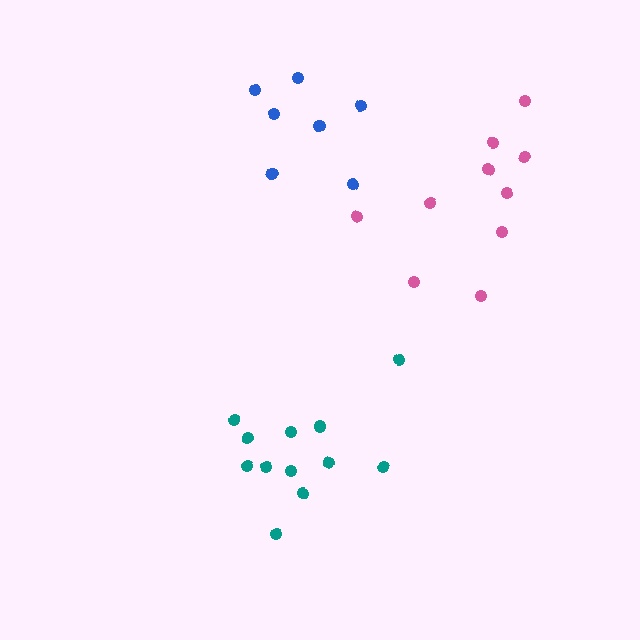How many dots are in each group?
Group 1: 7 dots, Group 2: 12 dots, Group 3: 10 dots (29 total).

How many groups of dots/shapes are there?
There are 3 groups.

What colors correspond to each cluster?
The clusters are colored: blue, teal, pink.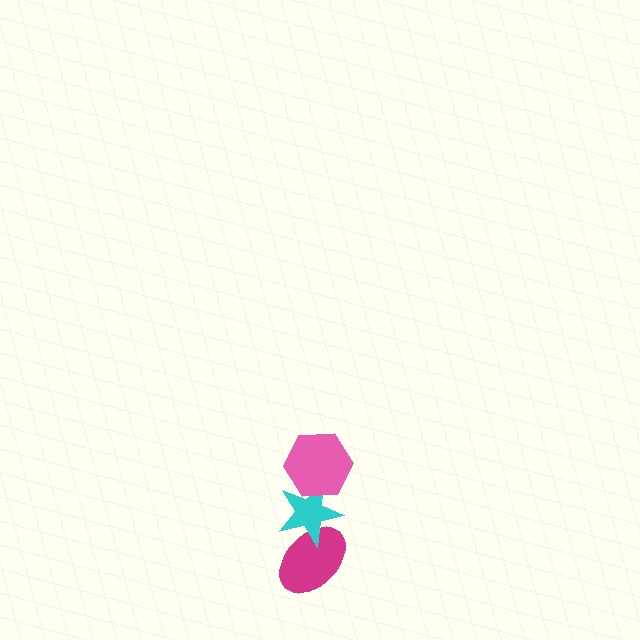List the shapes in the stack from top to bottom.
From top to bottom: the pink hexagon, the cyan star, the magenta ellipse.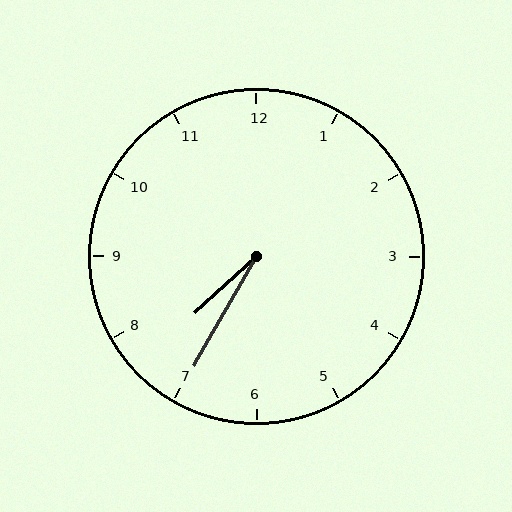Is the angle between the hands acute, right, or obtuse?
It is acute.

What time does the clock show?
7:35.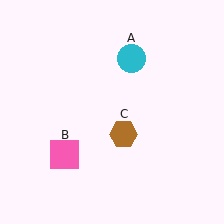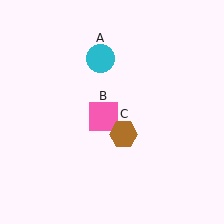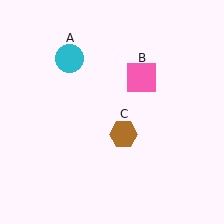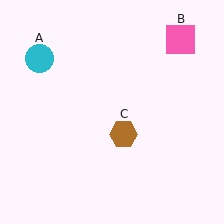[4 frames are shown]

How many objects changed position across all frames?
2 objects changed position: cyan circle (object A), pink square (object B).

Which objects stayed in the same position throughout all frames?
Brown hexagon (object C) remained stationary.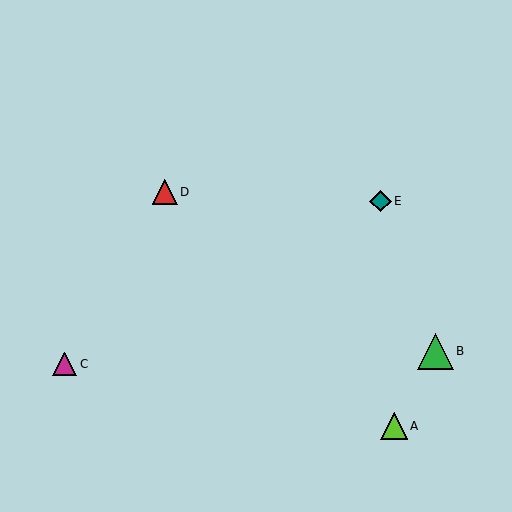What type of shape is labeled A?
Shape A is a lime triangle.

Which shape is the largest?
The green triangle (labeled B) is the largest.